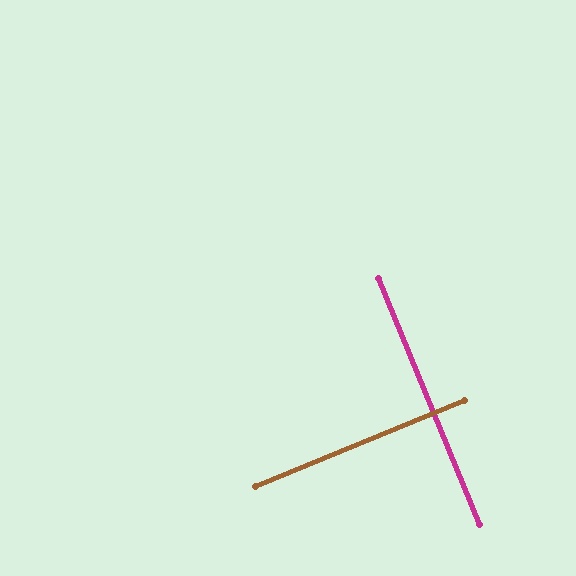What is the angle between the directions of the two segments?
Approximately 90 degrees.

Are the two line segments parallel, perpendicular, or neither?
Perpendicular — they meet at approximately 90°.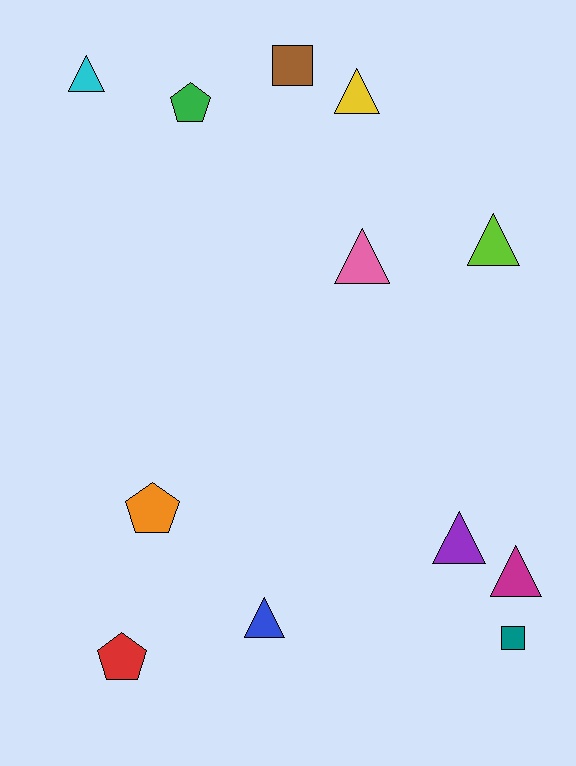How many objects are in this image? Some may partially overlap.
There are 12 objects.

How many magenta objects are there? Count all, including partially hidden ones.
There is 1 magenta object.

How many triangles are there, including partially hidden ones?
There are 7 triangles.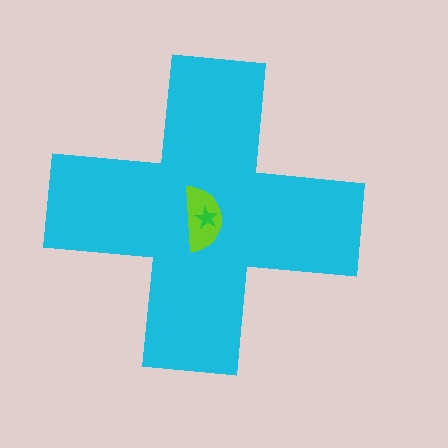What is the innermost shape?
The green star.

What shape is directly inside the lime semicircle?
The green star.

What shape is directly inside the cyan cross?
The lime semicircle.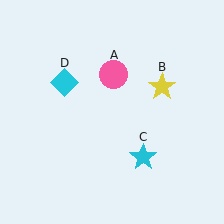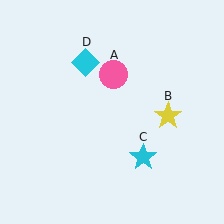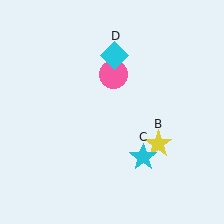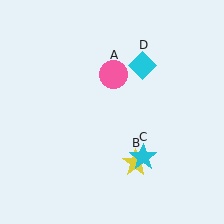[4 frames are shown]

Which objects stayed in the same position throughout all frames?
Pink circle (object A) and cyan star (object C) remained stationary.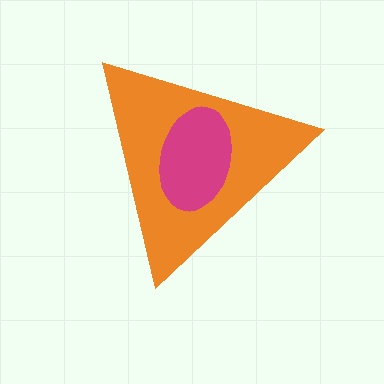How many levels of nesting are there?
2.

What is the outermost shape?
The orange triangle.